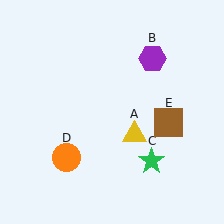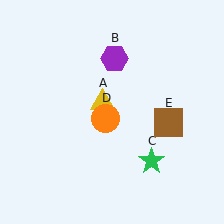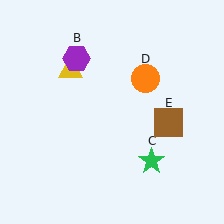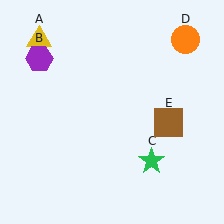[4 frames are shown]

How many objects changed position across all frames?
3 objects changed position: yellow triangle (object A), purple hexagon (object B), orange circle (object D).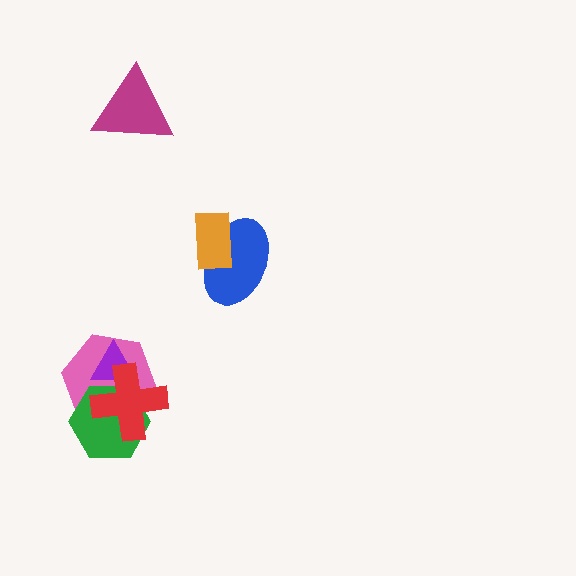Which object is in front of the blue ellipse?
The orange rectangle is in front of the blue ellipse.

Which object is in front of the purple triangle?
The red cross is in front of the purple triangle.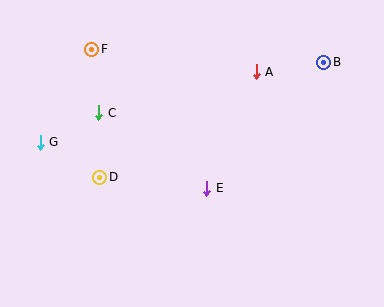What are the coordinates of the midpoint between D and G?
The midpoint between D and G is at (70, 160).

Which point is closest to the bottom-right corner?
Point E is closest to the bottom-right corner.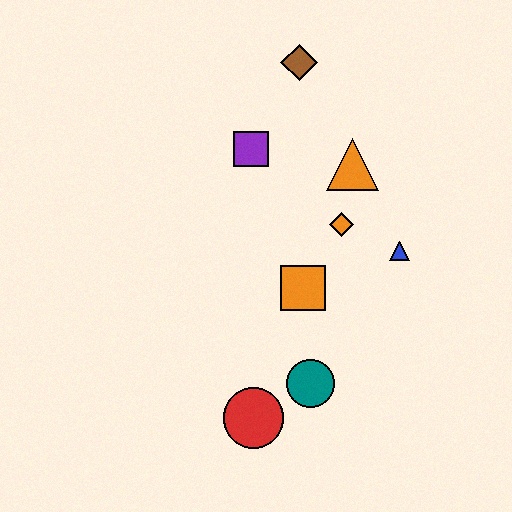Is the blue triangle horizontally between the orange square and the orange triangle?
No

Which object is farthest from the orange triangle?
The red circle is farthest from the orange triangle.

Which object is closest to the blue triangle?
The orange diamond is closest to the blue triangle.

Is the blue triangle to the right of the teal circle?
Yes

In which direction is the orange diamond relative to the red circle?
The orange diamond is above the red circle.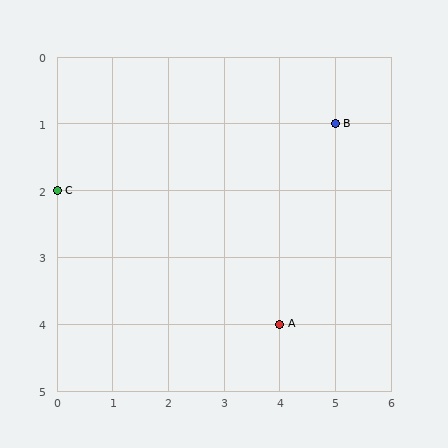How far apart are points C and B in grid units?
Points C and B are 5 columns and 1 row apart (about 5.1 grid units diagonally).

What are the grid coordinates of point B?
Point B is at grid coordinates (5, 1).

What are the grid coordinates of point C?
Point C is at grid coordinates (0, 2).